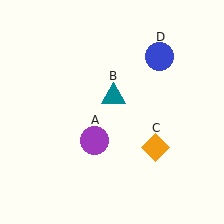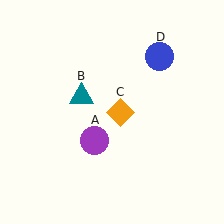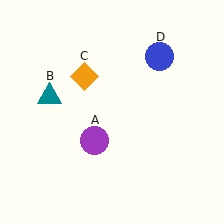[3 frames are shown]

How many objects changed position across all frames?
2 objects changed position: teal triangle (object B), orange diamond (object C).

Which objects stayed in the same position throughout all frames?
Purple circle (object A) and blue circle (object D) remained stationary.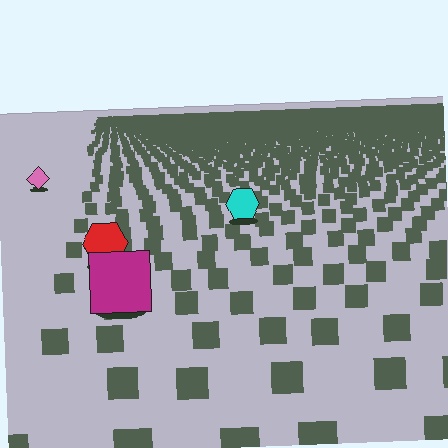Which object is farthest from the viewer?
The pink diamond is farthest from the viewer. It appears smaller and the ground texture around it is denser.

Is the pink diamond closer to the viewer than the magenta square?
No. The magenta square is closer — you can tell from the texture gradient: the ground texture is coarser near it.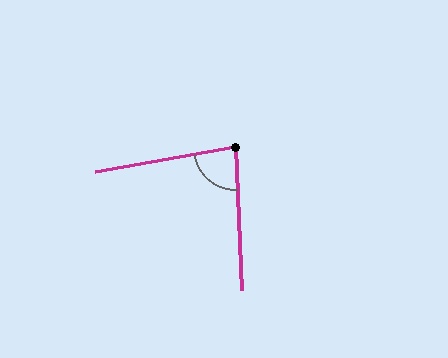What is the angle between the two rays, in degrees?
Approximately 82 degrees.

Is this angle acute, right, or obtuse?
It is acute.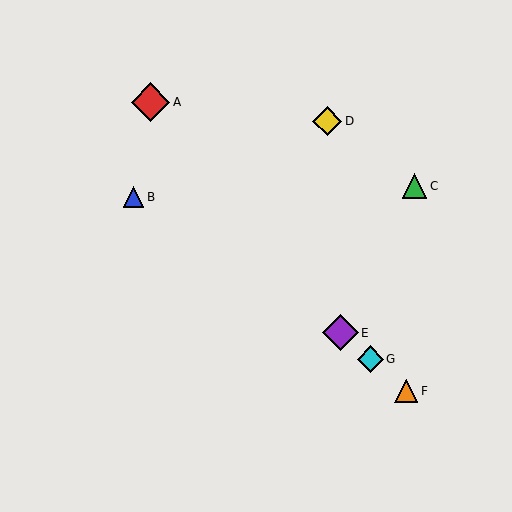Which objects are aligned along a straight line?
Objects E, F, G are aligned along a straight line.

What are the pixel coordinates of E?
Object E is at (341, 333).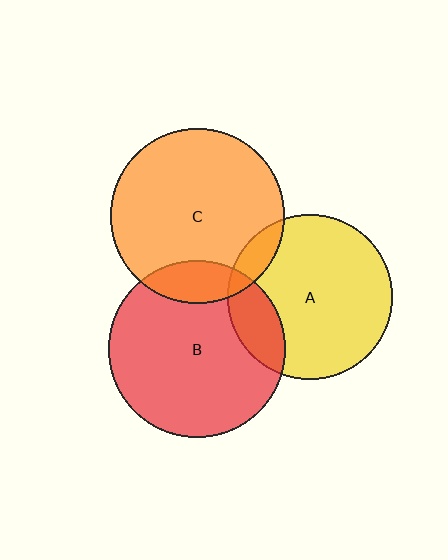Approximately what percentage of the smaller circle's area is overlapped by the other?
Approximately 15%.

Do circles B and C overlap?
Yes.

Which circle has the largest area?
Circle B (red).